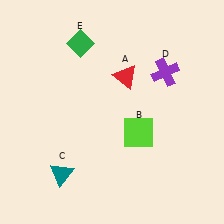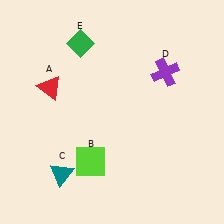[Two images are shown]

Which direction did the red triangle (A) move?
The red triangle (A) moved left.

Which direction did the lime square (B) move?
The lime square (B) moved left.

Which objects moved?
The objects that moved are: the red triangle (A), the lime square (B).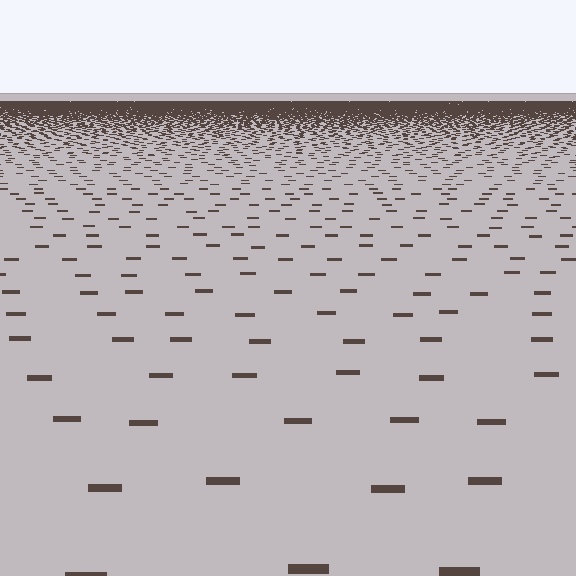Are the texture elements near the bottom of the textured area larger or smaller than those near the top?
Larger. Near the bottom, elements are closer to the viewer and appear at a bigger on-screen size.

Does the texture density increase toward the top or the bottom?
Density increases toward the top.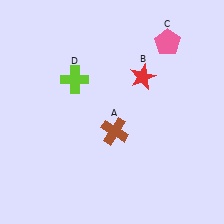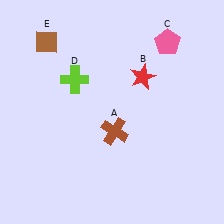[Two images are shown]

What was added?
A brown diamond (E) was added in Image 2.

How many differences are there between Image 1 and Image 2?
There is 1 difference between the two images.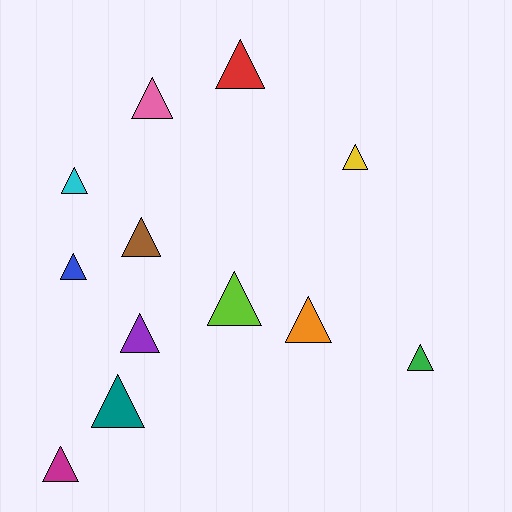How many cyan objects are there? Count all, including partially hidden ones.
There is 1 cyan object.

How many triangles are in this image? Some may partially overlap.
There are 12 triangles.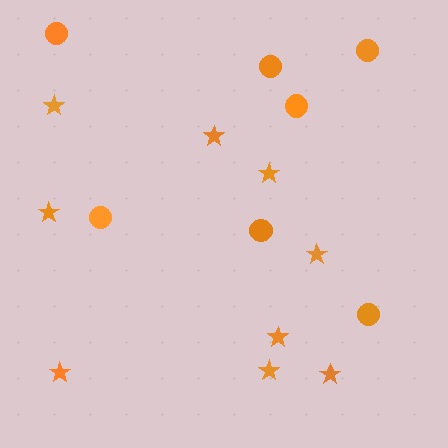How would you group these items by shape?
There are 2 groups: one group of stars (9) and one group of circles (7).